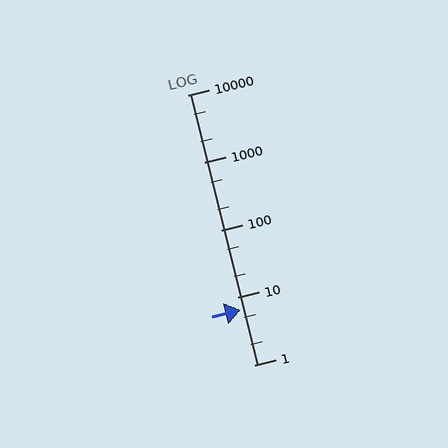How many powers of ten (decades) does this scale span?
The scale spans 4 decades, from 1 to 10000.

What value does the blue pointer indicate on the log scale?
The pointer indicates approximately 6.4.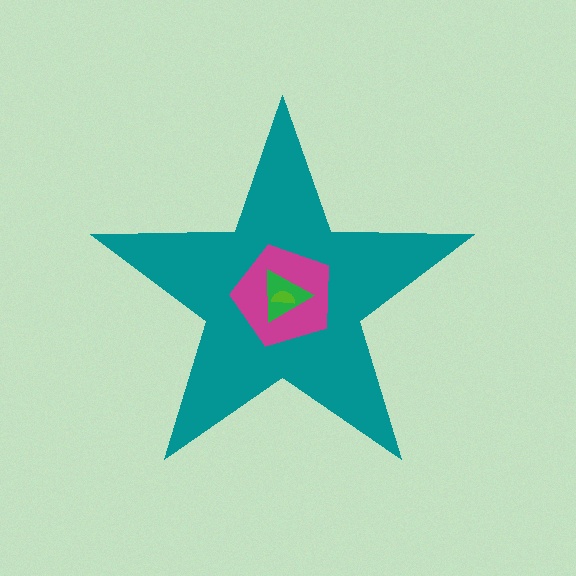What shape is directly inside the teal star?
The magenta pentagon.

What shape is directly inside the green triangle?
The lime semicircle.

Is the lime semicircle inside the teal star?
Yes.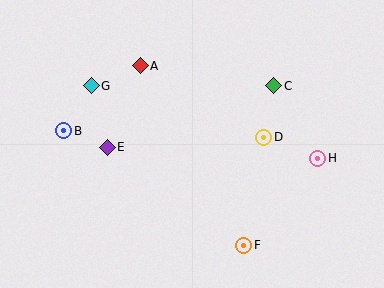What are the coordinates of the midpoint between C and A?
The midpoint between C and A is at (207, 76).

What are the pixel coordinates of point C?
Point C is at (274, 86).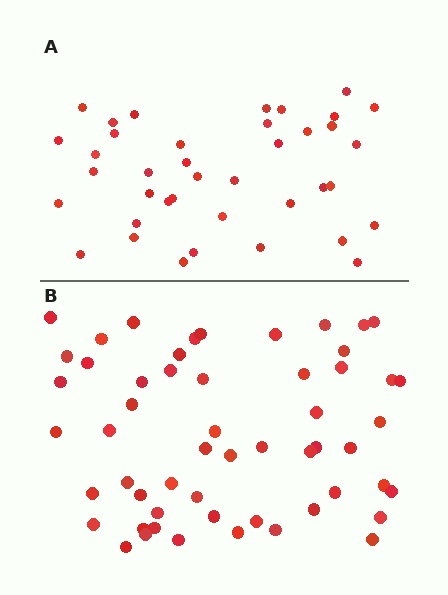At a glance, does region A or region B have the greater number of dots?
Region B (the bottom region) has more dots.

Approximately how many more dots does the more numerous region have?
Region B has approximately 15 more dots than region A.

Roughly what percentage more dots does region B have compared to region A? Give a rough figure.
About 40% more.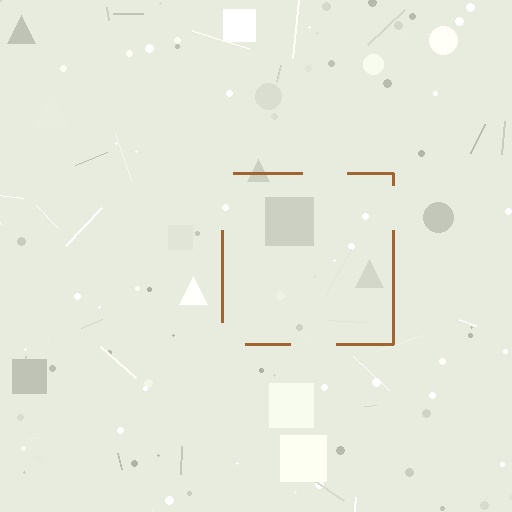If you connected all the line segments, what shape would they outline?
They would outline a square.